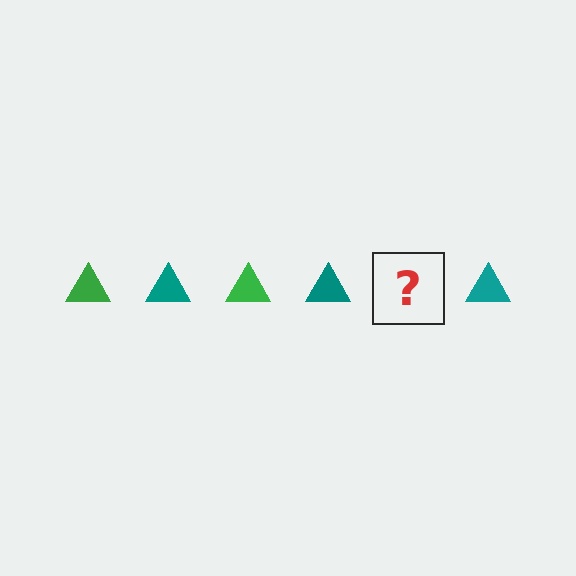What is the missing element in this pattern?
The missing element is a green triangle.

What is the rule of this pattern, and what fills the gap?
The rule is that the pattern cycles through green, teal triangles. The gap should be filled with a green triangle.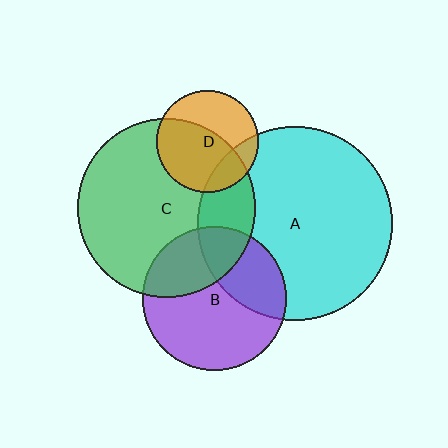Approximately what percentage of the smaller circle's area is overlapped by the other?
Approximately 30%.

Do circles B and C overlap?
Yes.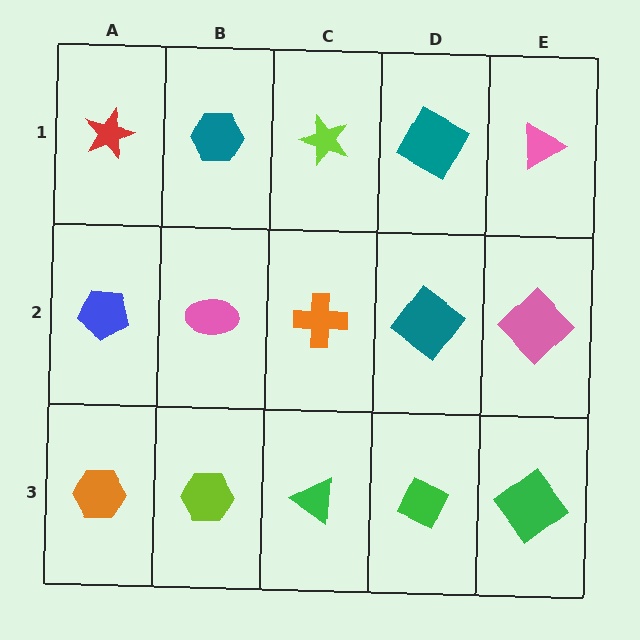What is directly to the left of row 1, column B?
A red star.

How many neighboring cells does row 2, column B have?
4.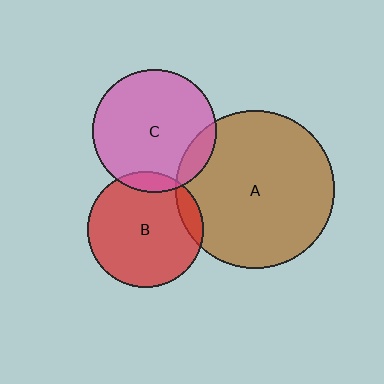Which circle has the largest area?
Circle A (brown).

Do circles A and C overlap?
Yes.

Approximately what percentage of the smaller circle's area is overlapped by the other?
Approximately 10%.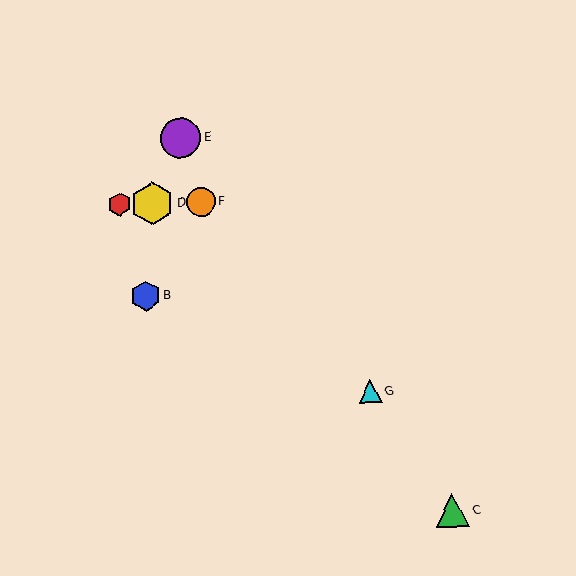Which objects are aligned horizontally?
Objects A, D, F are aligned horizontally.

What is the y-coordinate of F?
Object F is at y≈202.